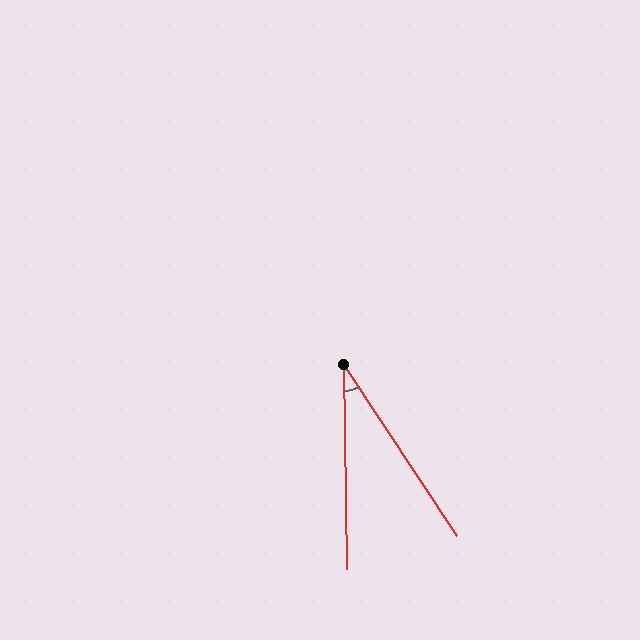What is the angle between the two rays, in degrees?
Approximately 33 degrees.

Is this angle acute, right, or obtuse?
It is acute.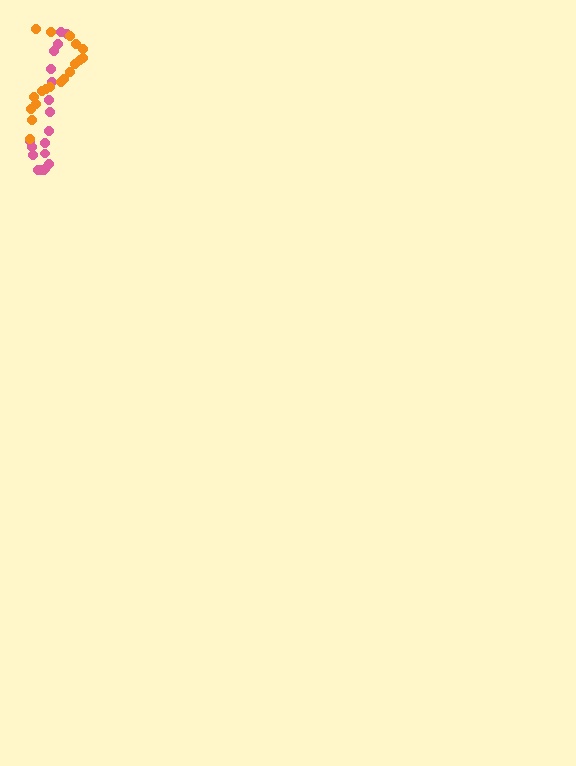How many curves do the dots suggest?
There are 2 distinct paths.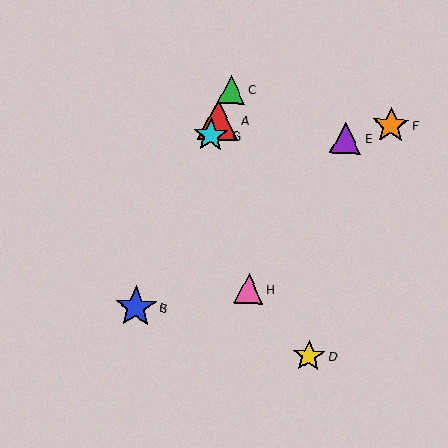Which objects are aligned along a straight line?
Objects A, B, C, G are aligned along a straight line.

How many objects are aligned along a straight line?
4 objects (A, B, C, G) are aligned along a straight line.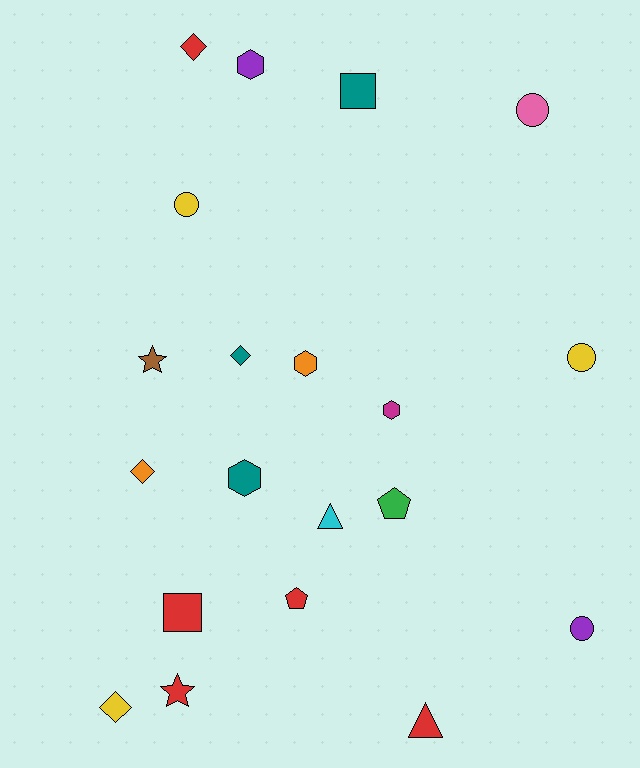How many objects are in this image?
There are 20 objects.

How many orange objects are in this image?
There are 2 orange objects.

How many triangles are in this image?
There are 2 triangles.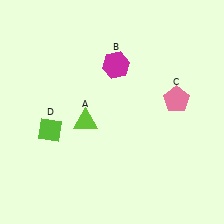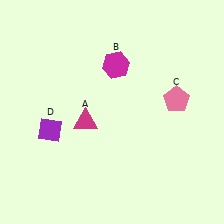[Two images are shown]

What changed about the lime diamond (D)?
In Image 1, D is lime. In Image 2, it changed to purple.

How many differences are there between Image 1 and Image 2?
There are 2 differences between the two images.